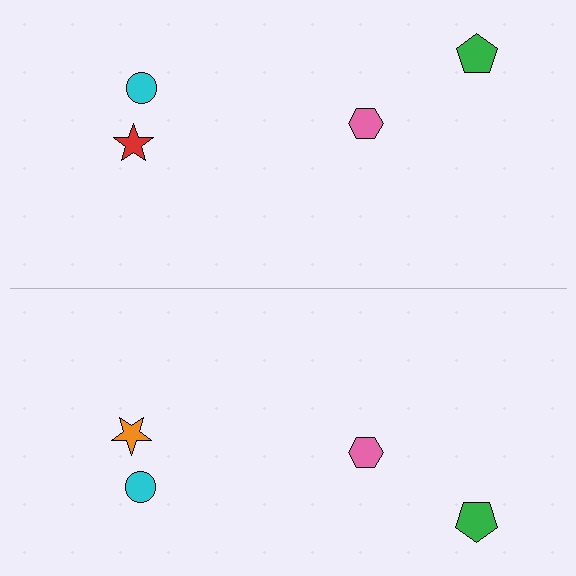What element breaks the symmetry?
The orange star on the bottom side breaks the symmetry — its mirror counterpart is red.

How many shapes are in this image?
There are 8 shapes in this image.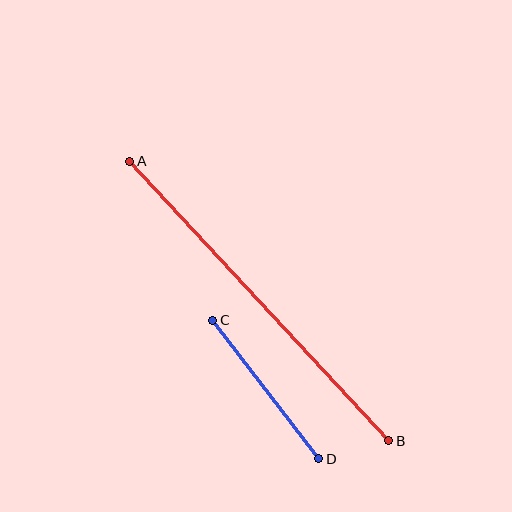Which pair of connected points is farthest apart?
Points A and B are farthest apart.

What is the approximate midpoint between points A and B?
The midpoint is at approximately (259, 301) pixels.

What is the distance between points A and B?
The distance is approximately 381 pixels.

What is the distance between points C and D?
The distance is approximately 174 pixels.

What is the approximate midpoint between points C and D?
The midpoint is at approximately (266, 390) pixels.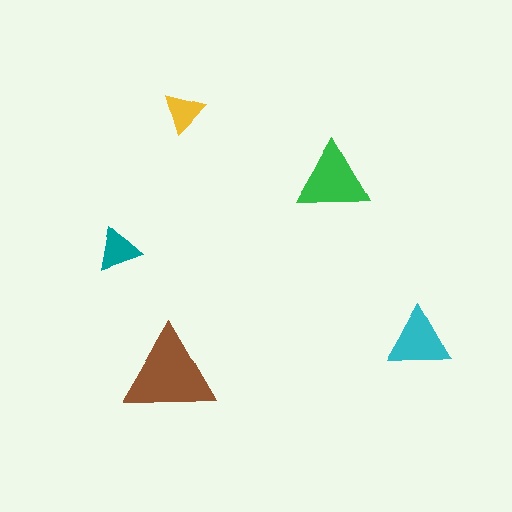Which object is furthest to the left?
The teal triangle is leftmost.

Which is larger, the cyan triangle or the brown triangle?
The brown one.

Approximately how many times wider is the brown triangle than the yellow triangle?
About 2.5 times wider.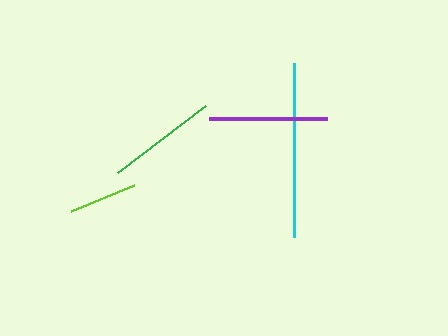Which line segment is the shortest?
The lime line is the shortest at approximately 69 pixels.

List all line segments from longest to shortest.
From longest to shortest: cyan, purple, green, lime.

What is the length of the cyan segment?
The cyan segment is approximately 175 pixels long.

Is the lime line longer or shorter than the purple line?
The purple line is longer than the lime line.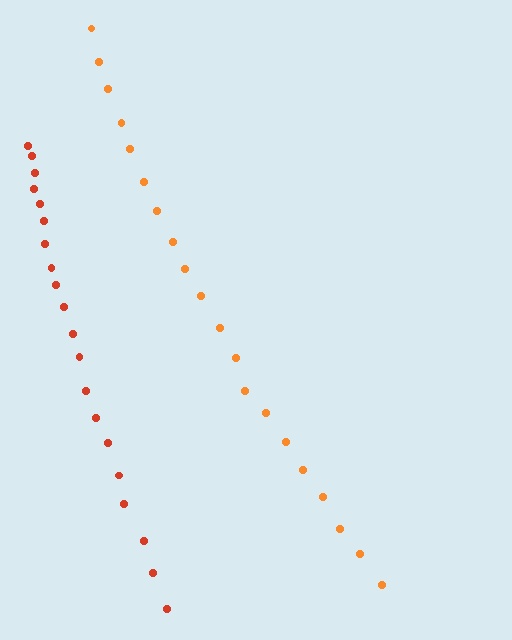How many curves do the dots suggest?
There are 2 distinct paths.